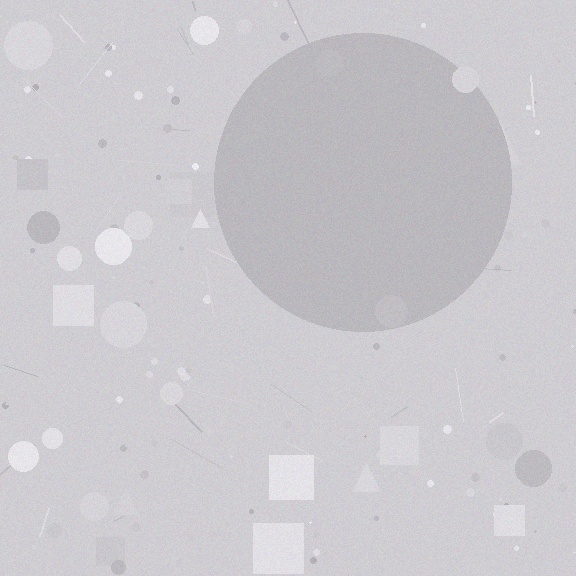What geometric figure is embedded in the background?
A circle is embedded in the background.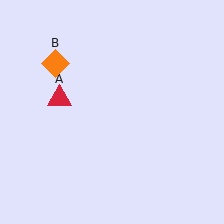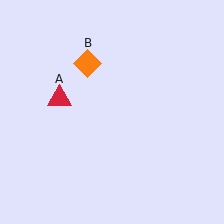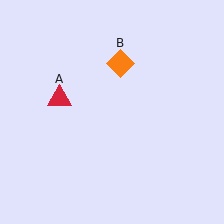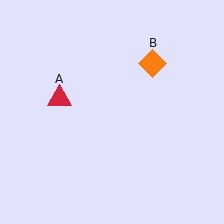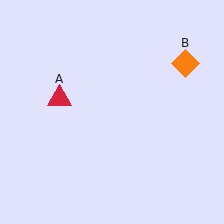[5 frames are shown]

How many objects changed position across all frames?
1 object changed position: orange diamond (object B).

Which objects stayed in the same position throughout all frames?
Red triangle (object A) remained stationary.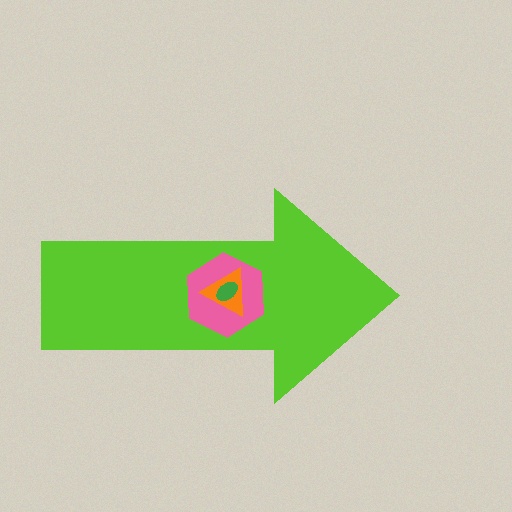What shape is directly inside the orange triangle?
The green ellipse.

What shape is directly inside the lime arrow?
The pink hexagon.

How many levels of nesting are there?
4.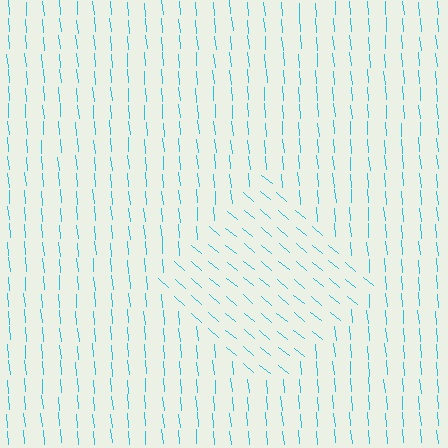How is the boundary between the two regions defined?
The boundary is defined purely by a change in line orientation (approximately 45 degrees difference). All lines are the same color and thickness.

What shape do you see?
I see a diamond.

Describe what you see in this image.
The image is filled with small cyan line segments. A diamond region in the image has lines oriented differently from the surrounding lines, creating a visible texture boundary.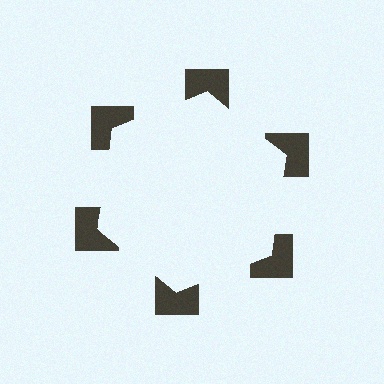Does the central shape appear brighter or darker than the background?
It typically appears slightly brighter than the background, even though no actual brightness change is drawn.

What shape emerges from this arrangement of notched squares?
An illusory hexagon — its edges are inferred from the aligned wedge cuts in the notched squares, not physically drawn.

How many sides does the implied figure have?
6 sides.